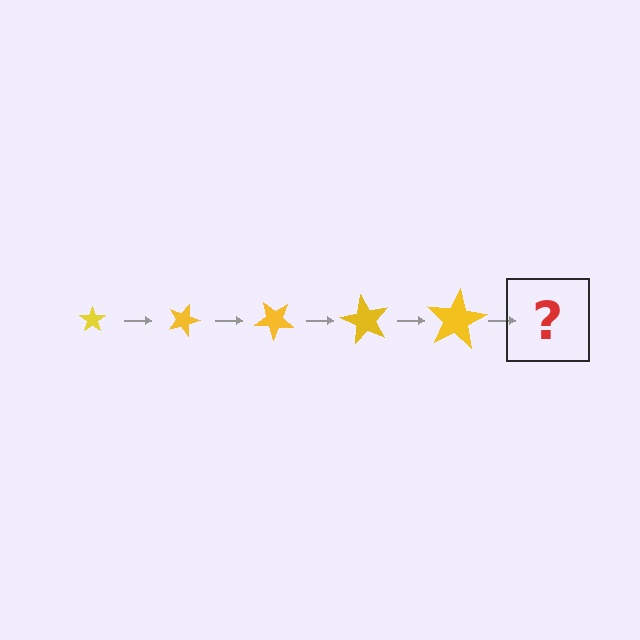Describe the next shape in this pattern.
It should be a star, larger than the previous one and rotated 100 degrees from the start.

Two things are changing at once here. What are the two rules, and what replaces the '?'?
The two rules are that the star grows larger each step and it rotates 20 degrees each step. The '?' should be a star, larger than the previous one and rotated 100 degrees from the start.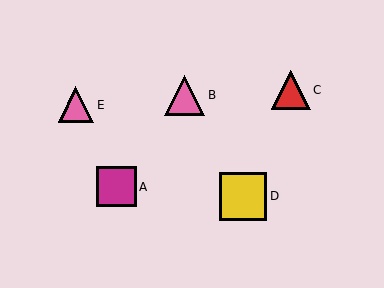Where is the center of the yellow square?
The center of the yellow square is at (243, 196).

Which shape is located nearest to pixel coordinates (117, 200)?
The magenta square (labeled A) at (116, 187) is nearest to that location.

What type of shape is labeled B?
Shape B is a pink triangle.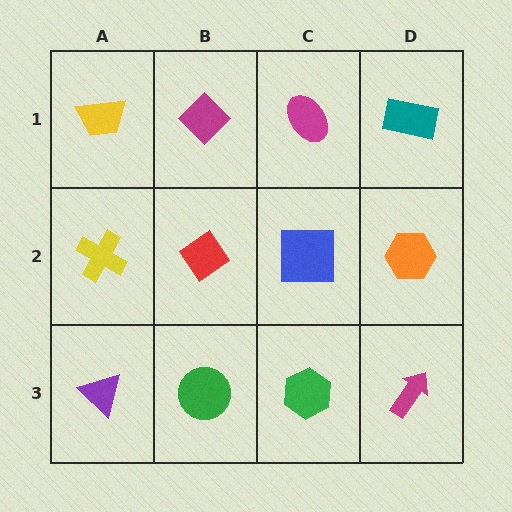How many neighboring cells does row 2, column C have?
4.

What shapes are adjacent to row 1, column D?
An orange hexagon (row 2, column D), a magenta ellipse (row 1, column C).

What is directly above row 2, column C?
A magenta ellipse.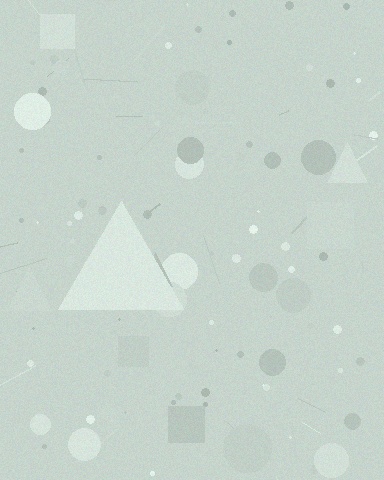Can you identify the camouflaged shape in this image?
The camouflaged shape is a triangle.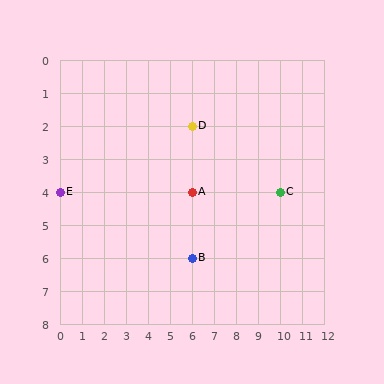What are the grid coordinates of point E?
Point E is at grid coordinates (0, 4).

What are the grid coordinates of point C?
Point C is at grid coordinates (10, 4).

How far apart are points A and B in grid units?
Points A and B are 2 rows apart.